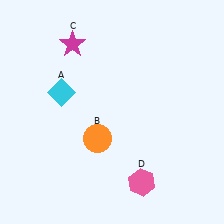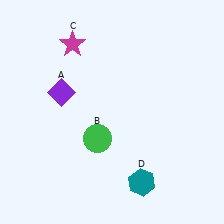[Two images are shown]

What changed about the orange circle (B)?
In Image 1, B is orange. In Image 2, it changed to green.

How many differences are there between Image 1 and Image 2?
There are 3 differences between the two images.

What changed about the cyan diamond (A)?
In Image 1, A is cyan. In Image 2, it changed to purple.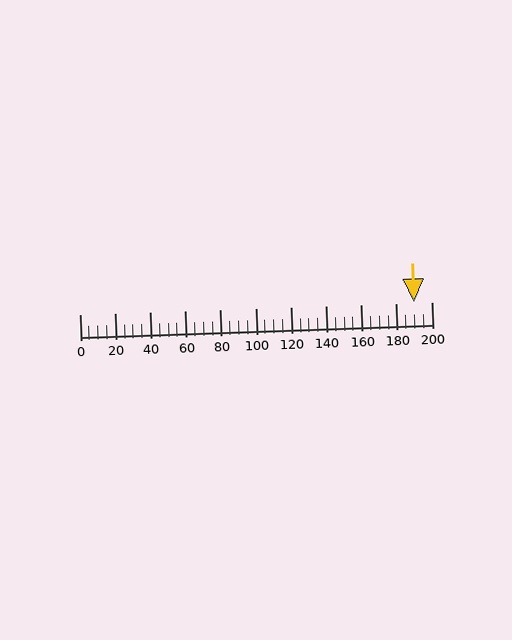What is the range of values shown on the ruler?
The ruler shows values from 0 to 200.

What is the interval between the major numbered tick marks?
The major tick marks are spaced 20 units apart.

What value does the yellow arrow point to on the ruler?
The yellow arrow points to approximately 190.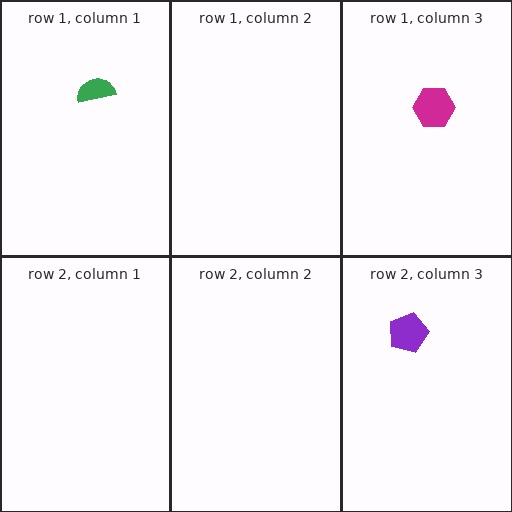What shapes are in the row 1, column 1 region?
The green semicircle.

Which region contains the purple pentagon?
The row 2, column 3 region.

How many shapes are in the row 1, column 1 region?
1.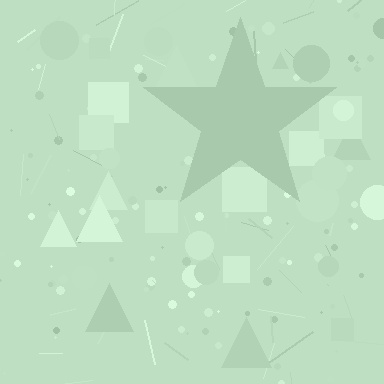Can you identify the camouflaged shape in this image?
The camouflaged shape is a star.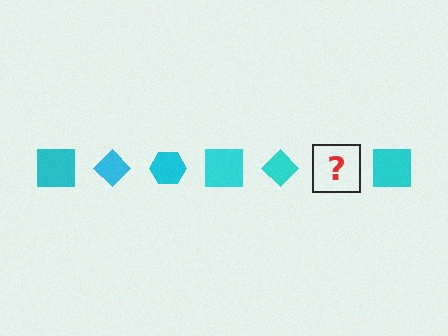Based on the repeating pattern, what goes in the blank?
The blank should be a cyan hexagon.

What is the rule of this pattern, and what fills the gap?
The rule is that the pattern cycles through square, diamond, hexagon shapes in cyan. The gap should be filled with a cyan hexagon.